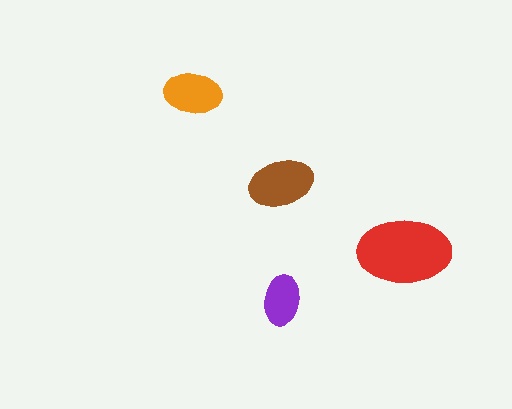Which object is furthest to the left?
The orange ellipse is leftmost.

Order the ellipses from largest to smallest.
the red one, the brown one, the orange one, the purple one.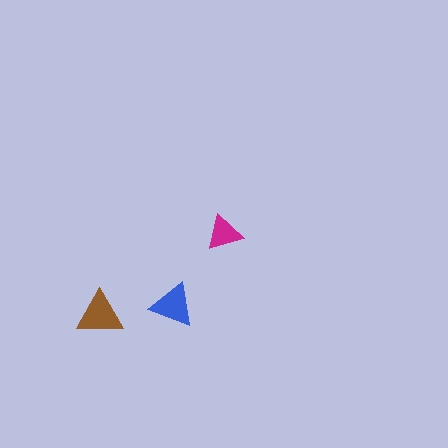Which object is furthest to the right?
The magenta triangle is rightmost.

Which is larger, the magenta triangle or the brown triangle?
The brown one.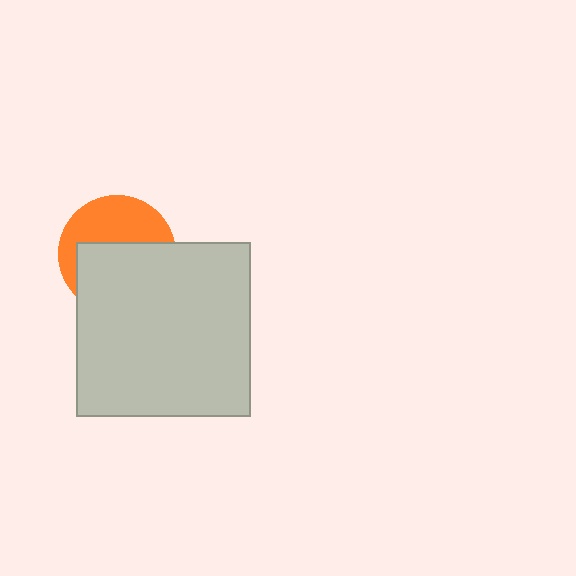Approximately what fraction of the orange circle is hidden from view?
Roughly 57% of the orange circle is hidden behind the light gray square.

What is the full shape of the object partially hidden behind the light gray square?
The partially hidden object is an orange circle.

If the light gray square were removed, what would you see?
You would see the complete orange circle.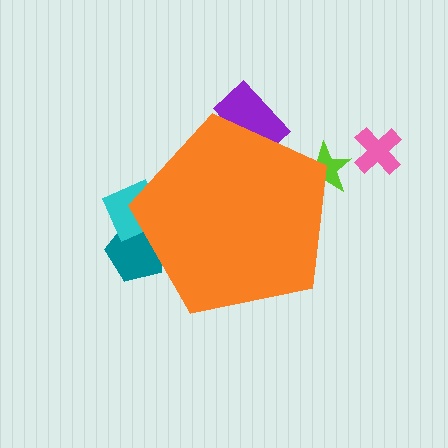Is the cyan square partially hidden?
Yes, the cyan square is partially hidden behind the orange pentagon.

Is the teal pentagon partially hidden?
Yes, the teal pentagon is partially hidden behind the orange pentagon.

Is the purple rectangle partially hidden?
Yes, the purple rectangle is partially hidden behind the orange pentagon.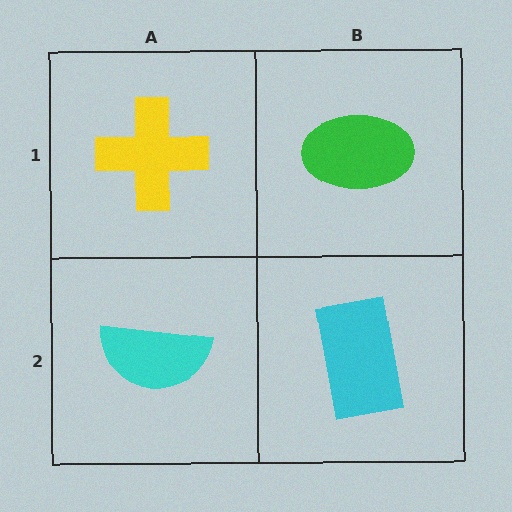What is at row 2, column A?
A cyan semicircle.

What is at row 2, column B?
A cyan rectangle.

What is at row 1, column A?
A yellow cross.